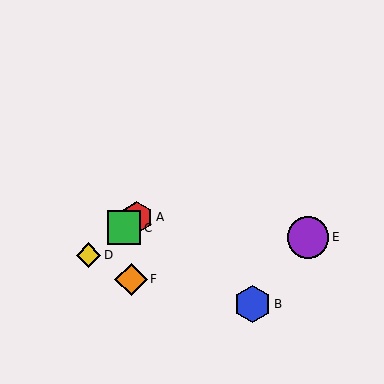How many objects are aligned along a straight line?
3 objects (A, C, D) are aligned along a straight line.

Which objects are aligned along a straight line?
Objects A, C, D are aligned along a straight line.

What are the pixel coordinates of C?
Object C is at (124, 228).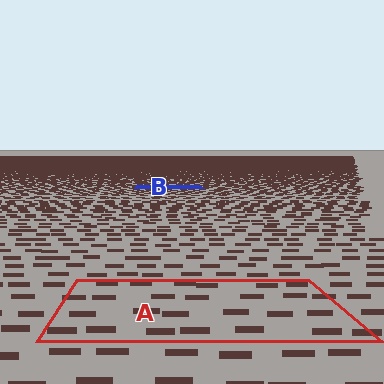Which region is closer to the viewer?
Region A is closer. The texture elements there are larger and more spread out.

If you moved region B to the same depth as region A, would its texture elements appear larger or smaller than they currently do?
They would appear larger. At a closer depth, the same texture elements are projected at a bigger on-screen size.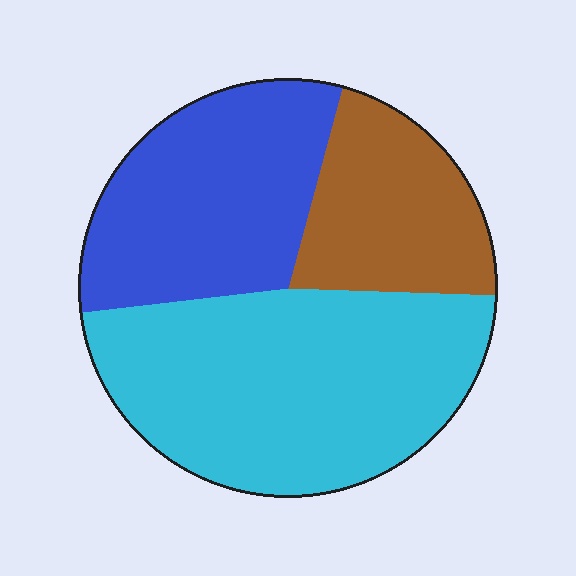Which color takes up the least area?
Brown, at roughly 20%.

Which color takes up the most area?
Cyan, at roughly 45%.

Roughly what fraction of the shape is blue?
Blue takes up about one third (1/3) of the shape.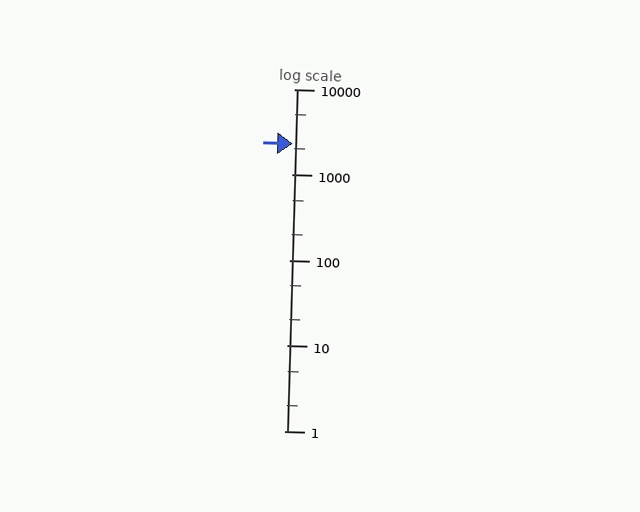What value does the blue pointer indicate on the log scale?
The pointer indicates approximately 2300.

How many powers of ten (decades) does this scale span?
The scale spans 4 decades, from 1 to 10000.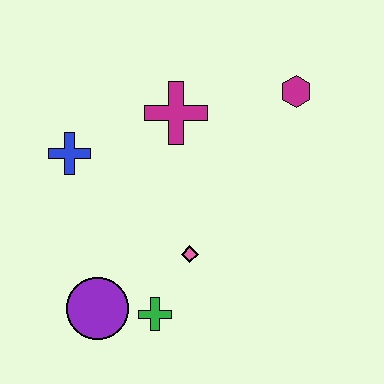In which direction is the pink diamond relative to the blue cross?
The pink diamond is to the right of the blue cross.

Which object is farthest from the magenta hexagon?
The purple circle is farthest from the magenta hexagon.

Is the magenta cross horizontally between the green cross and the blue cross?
No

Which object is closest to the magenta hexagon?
The magenta cross is closest to the magenta hexagon.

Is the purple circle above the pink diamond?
No